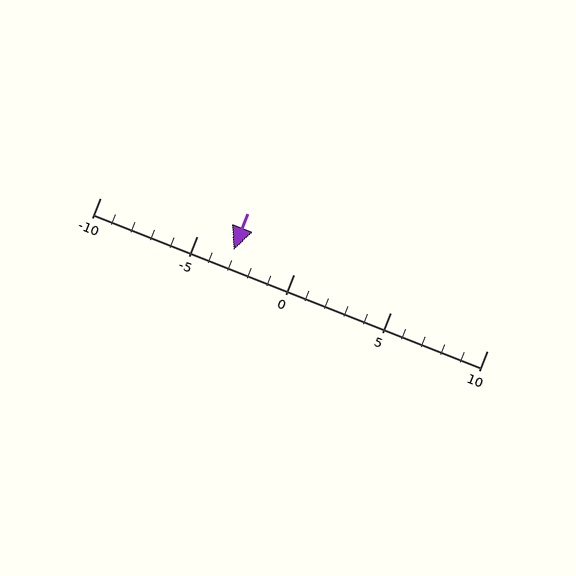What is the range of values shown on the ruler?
The ruler shows values from -10 to 10.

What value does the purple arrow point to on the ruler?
The purple arrow points to approximately -3.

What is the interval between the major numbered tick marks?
The major tick marks are spaced 5 units apart.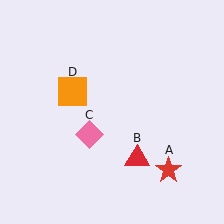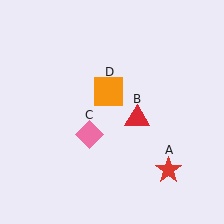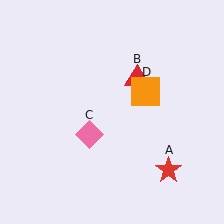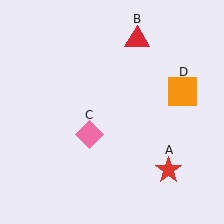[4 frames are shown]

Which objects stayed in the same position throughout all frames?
Red star (object A) and pink diamond (object C) remained stationary.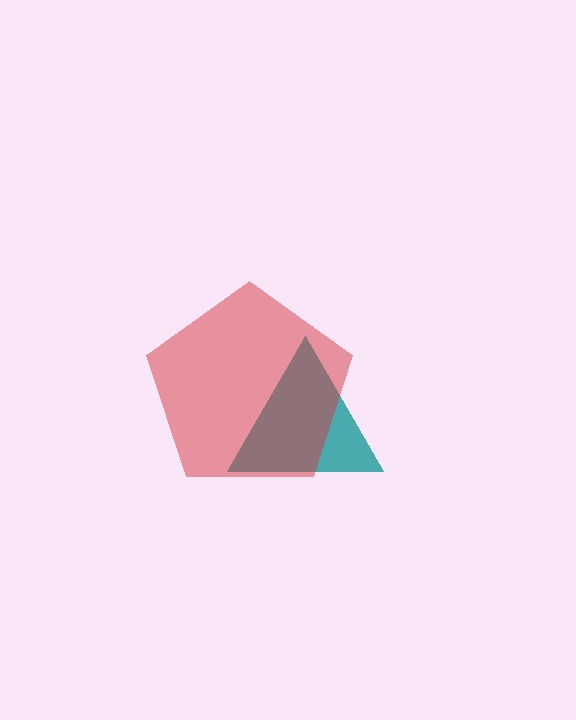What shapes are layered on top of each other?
The layered shapes are: a teal triangle, a red pentagon.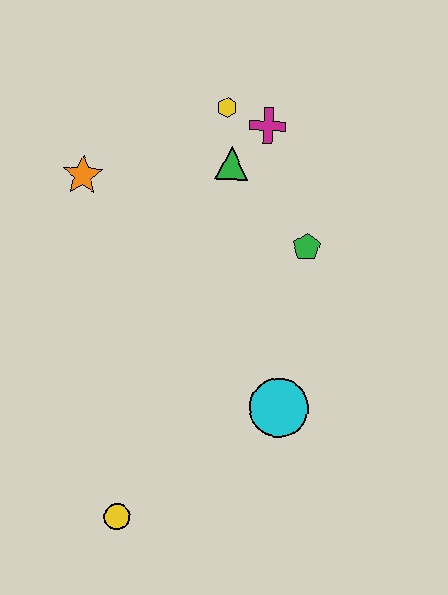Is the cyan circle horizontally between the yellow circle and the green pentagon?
Yes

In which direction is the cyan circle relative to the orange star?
The cyan circle is below the orange star.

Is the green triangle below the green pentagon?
No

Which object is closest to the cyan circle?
The green pentagon is closest to the cyan circle.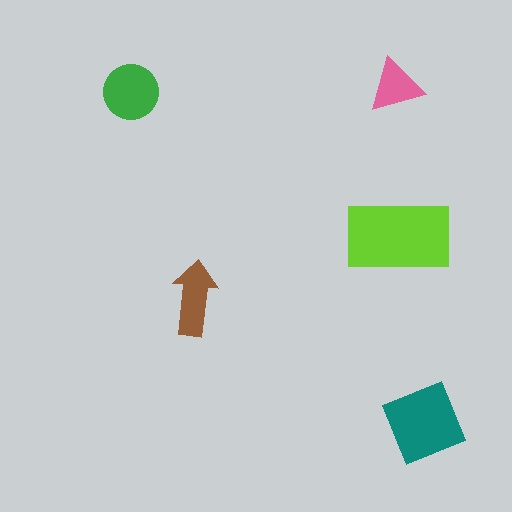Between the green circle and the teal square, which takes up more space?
The teal square.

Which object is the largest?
The lime rectangle.